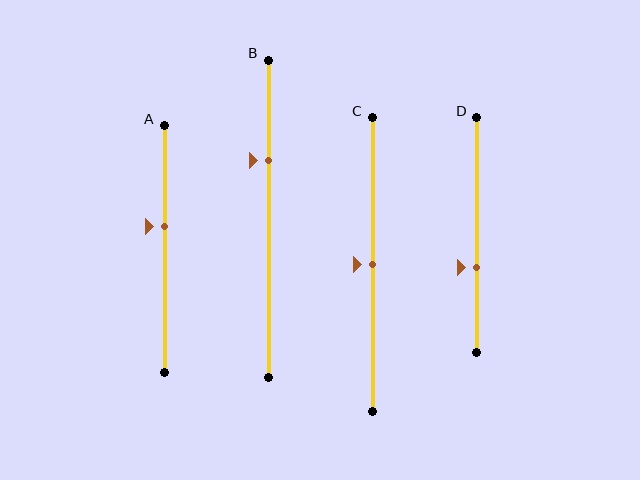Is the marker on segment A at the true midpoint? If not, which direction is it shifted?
No, the marker on segment A is shifted upward by about 9% of the segment length.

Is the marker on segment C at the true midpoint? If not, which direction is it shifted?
Yes, the marker on segment C is at the true midpoint.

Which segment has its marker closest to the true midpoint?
Segment C has its marker closest to the true midpoint.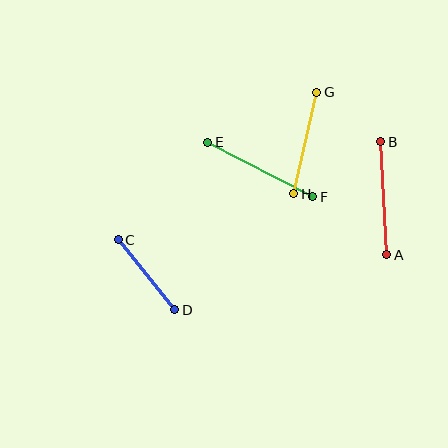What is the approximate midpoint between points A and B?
The midpoint is at approximately (384, 198) pixels.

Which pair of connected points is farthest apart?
Points E and F are farthest apart.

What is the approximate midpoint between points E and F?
The midpoint is at approximately (260, 169) pixels.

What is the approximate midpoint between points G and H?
The midpoint is at approximately (305, 143) pixels.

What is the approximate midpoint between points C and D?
The midpoint is at approximately (147, 275) pixels.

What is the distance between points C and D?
The distance is approximately 90 pixels.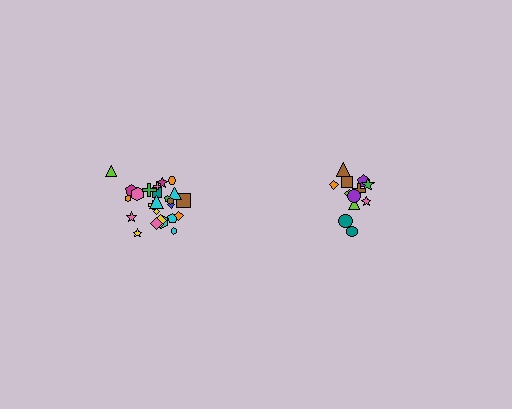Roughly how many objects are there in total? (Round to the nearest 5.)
Roughly 35 objects in total.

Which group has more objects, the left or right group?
The left group.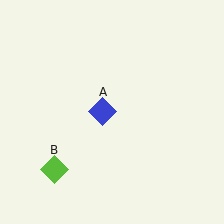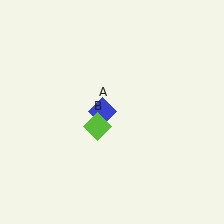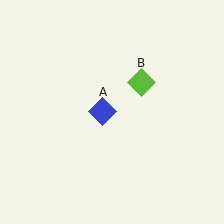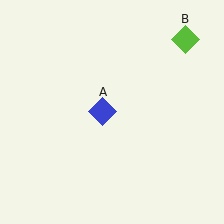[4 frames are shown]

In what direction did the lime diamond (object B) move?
The lime diamond (object B) moved up and to the right.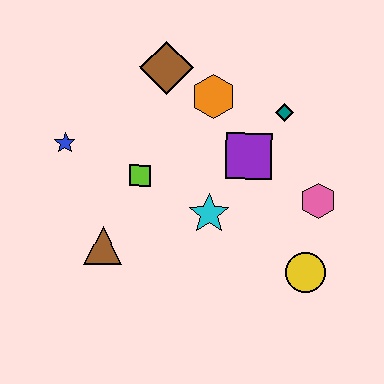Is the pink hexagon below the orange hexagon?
Yes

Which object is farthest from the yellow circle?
The blue star is farthest from the yellow circle.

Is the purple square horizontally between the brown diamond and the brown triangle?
No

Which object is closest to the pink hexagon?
The yellow circle is closest to the pink hexagon.